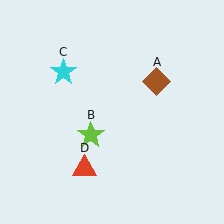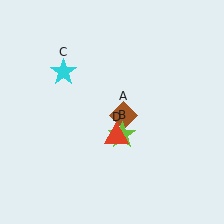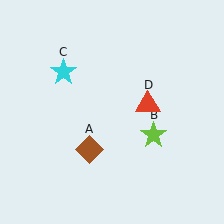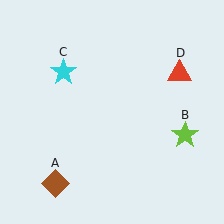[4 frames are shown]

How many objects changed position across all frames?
3 objects changed position: brown diamond (object A), lime star (object B), red triangle (object D).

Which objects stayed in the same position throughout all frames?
Cyan star (object C) remained stationary.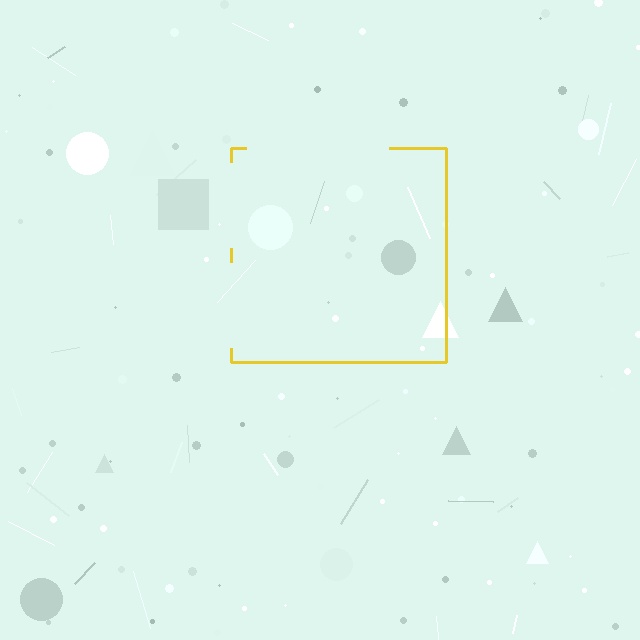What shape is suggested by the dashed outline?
The dashed outline suggests a square.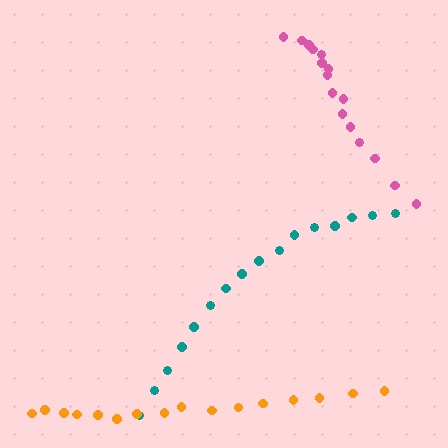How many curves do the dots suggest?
There are 3 distinct paths.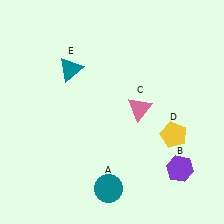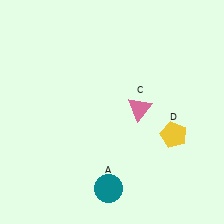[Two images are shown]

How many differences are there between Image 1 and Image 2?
There are 2 differences between the two images.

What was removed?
The purple hexagon (B), the teal triangle (E) were removed in Image 2.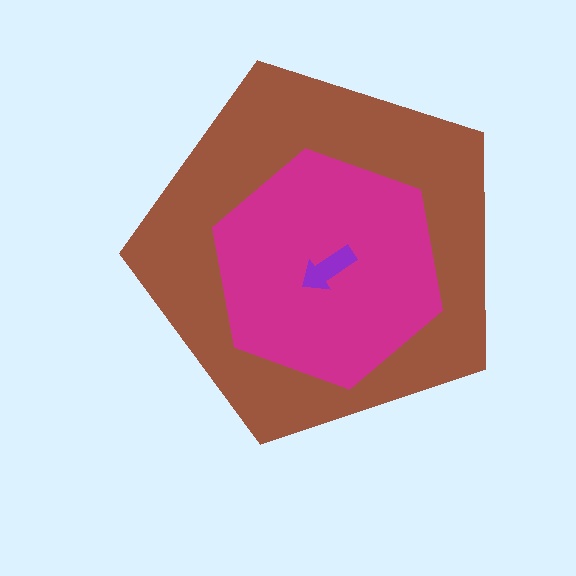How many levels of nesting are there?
3.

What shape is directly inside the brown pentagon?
The magenta hexagon.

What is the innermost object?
The purple arrow.